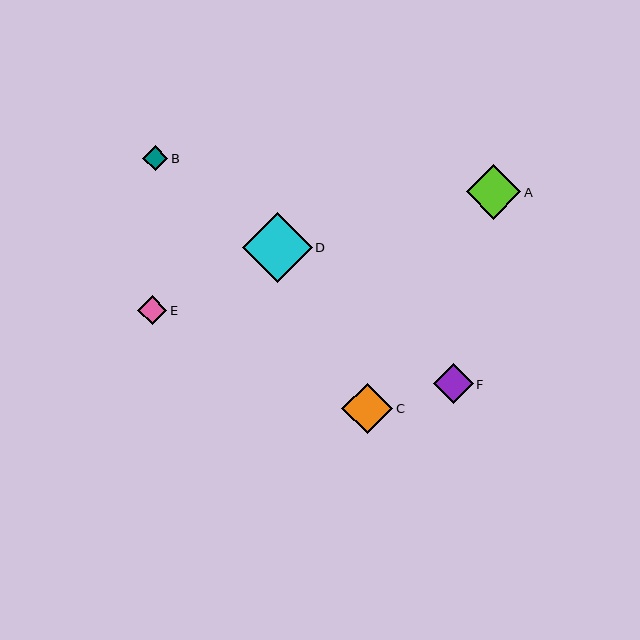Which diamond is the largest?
Diamond D is the largest with a size of approximately 70 pixels.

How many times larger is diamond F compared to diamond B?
Diamond F is approximately 1.6 times the size of diamond B.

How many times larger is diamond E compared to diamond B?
Diamond E is approximately 1.1 times the size of diamond B.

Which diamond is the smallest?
Diamond B is the smallest with a size of approximately 25 pixels.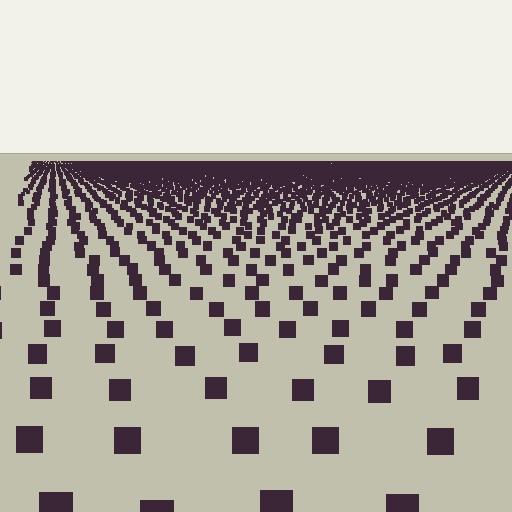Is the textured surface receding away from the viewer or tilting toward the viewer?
The surface is receding away from the viewer. Texture elements get smaller and denser toward the top.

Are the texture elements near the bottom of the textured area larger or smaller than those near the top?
Larger. Near the bottom, elements are closer to the viewer and appear at a bigger on-screen size.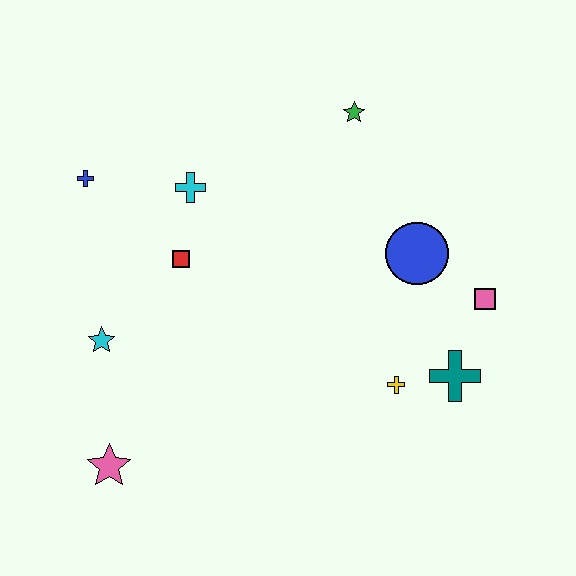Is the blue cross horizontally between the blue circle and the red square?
No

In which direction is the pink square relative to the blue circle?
The pink square is to the right of the blue circle.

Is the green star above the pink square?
Yes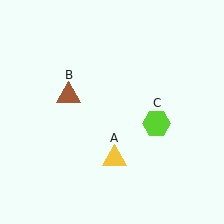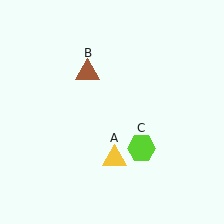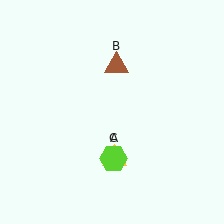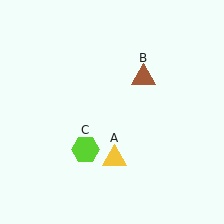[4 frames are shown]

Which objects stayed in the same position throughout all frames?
Yellow triangle (object A) remained stationary.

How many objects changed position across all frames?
2 objects changed position: brown triangle (object B), lime hexagon (object C).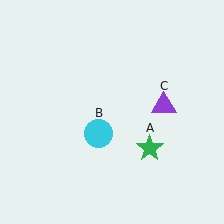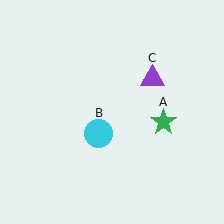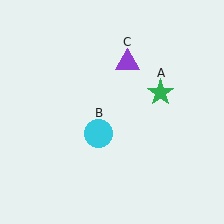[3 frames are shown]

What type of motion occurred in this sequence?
The green star (object A), purple triangle (object C) rotated counterclockwise around the center of the scene.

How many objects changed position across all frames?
2 objects changed position: green star (object A), purple triangle (object C).